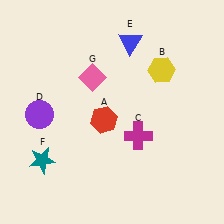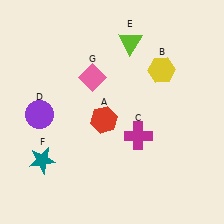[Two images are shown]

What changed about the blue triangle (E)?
In Image 1, E is blue. In Image 2, it changed to lime.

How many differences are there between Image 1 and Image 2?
There is 1 difference between the two images.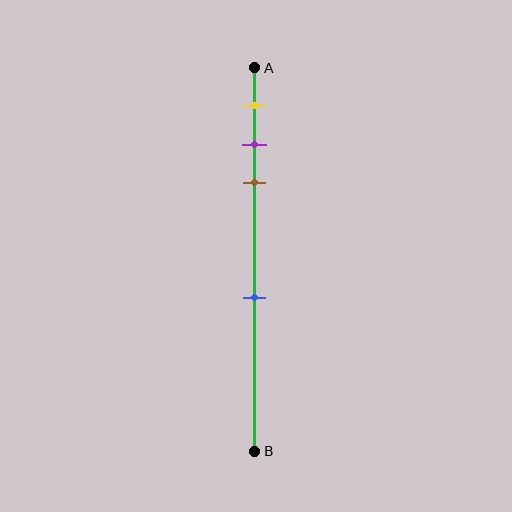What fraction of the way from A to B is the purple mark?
The purple mark is approximately 20% (0.2) of the way from A to B.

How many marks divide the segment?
There are 4 marks dividing the segment.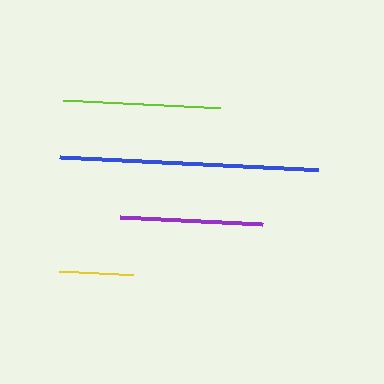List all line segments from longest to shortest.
From longest to shortest: blue, lime, purple, yellow.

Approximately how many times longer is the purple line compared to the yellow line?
The purple line is approximately 1.9 times the length of the yellow line.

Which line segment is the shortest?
The yellow line is the shortest at approximately 74 pixels.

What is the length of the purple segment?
The purple segment is approximately 143 pixels long.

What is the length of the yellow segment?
The yellow segment is approximately 74 pixels long.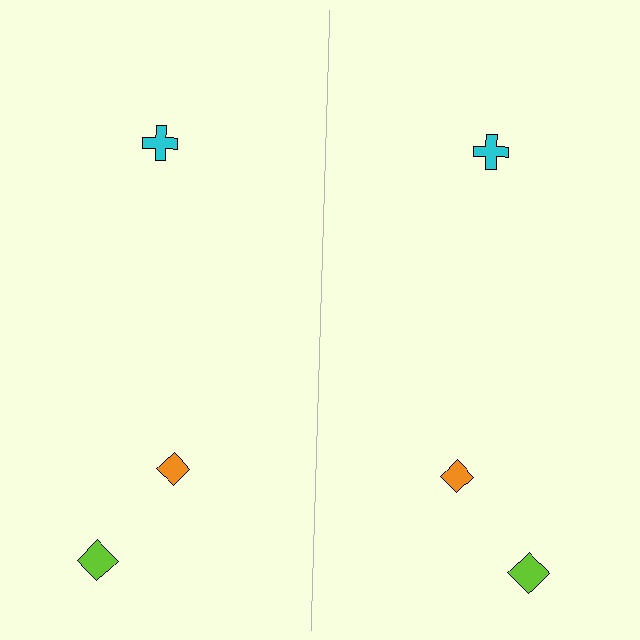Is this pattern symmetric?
Yes, this pattern has bilateral (reflection) symmetry.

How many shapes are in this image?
There are 6 shapes in this image.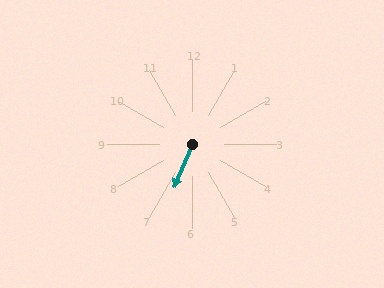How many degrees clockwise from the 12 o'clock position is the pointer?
Approximately 203 degrees.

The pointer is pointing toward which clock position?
Roughly 7 o'clock.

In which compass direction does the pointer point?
Southwest.